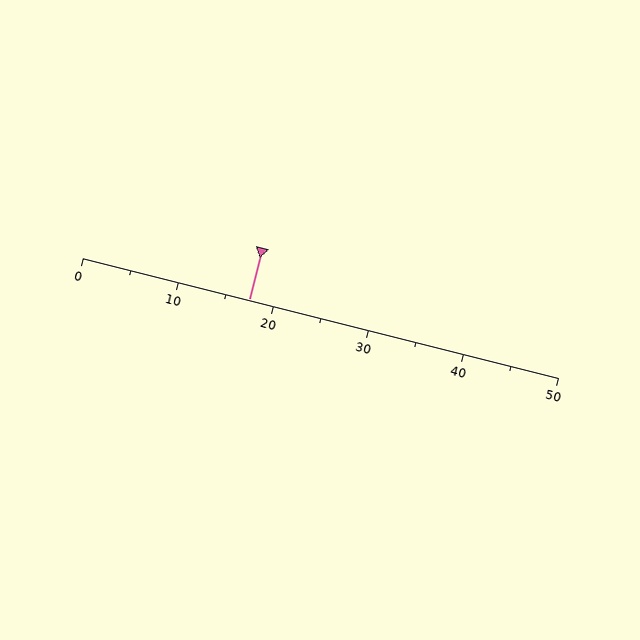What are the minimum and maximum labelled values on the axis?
The axis runs from 0 to 50.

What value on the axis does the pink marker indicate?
The marker indicates approximately 17.5.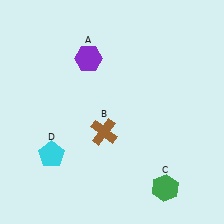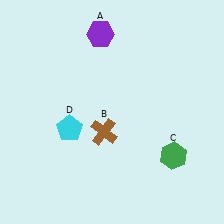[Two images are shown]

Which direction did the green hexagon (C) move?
The green hexagon (C) moved up.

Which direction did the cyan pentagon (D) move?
The cyan pentagon (D) moved up.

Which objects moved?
The objects that moved are: the purple hexagon (A), the green hexagon (C), the cyan pentagon (D).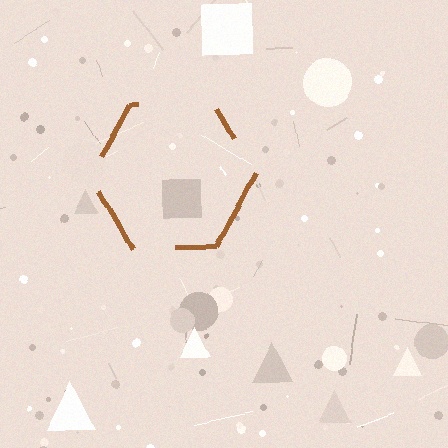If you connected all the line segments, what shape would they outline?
They would outline a hexagon.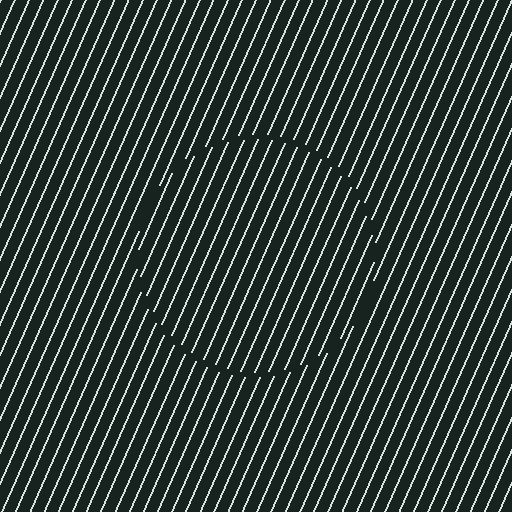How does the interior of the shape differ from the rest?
The interior of the shape contains the same grating, shifted by half a period — the contour is defined by the phase discontinuity where line-ends from the inner and outer gratings abut.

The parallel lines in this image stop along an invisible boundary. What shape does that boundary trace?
An illusory circle. The interior of the shape contains the same grating, shifted by half a period — the contour is defined by the phase discontinuity where line-ends from the inner and outer gratings abut.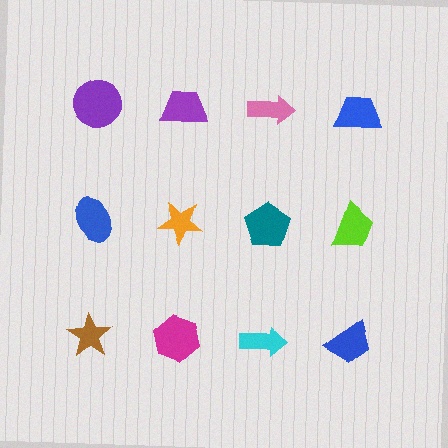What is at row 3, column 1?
A brown star.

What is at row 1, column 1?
A purple circle.